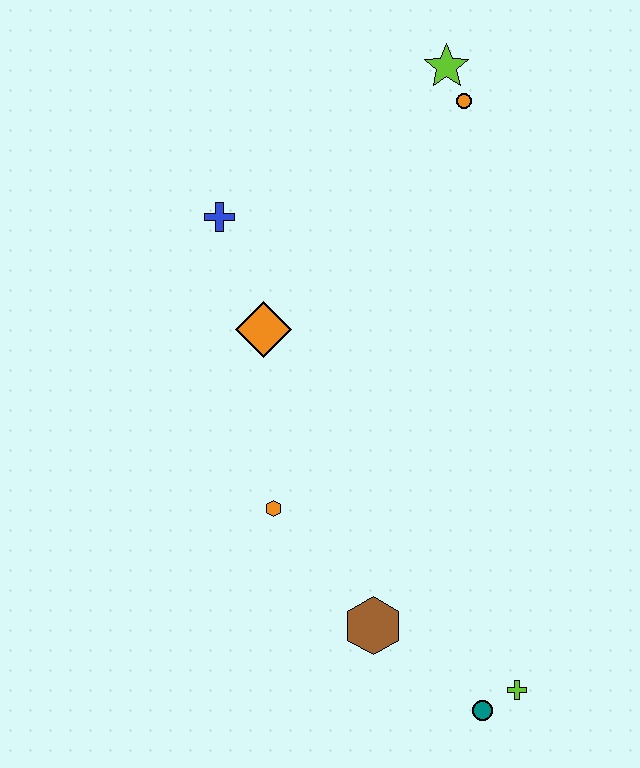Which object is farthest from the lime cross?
The lime star is farthest from the lime cross.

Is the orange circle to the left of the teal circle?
Yes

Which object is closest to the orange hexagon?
The brown hexagon is closest to the orange hexagon.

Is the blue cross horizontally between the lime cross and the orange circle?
No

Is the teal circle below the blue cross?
Yes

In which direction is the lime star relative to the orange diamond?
The lime star is above the orange diamond.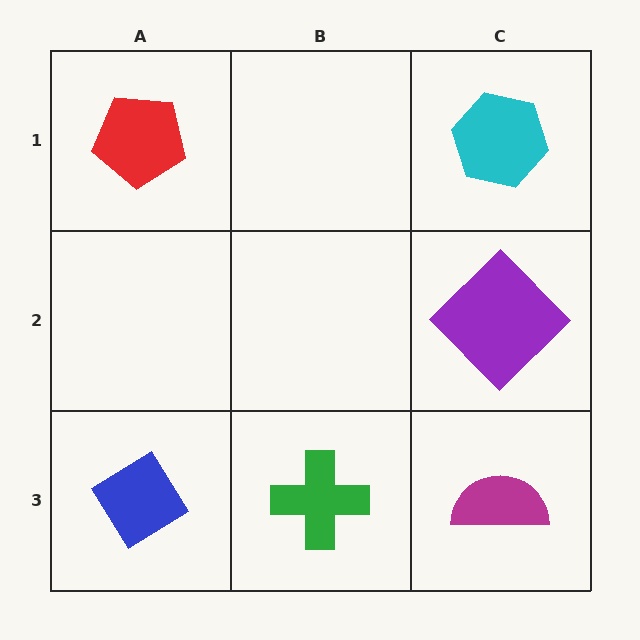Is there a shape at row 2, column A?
No, that cell is empty.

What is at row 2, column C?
A purple diamond.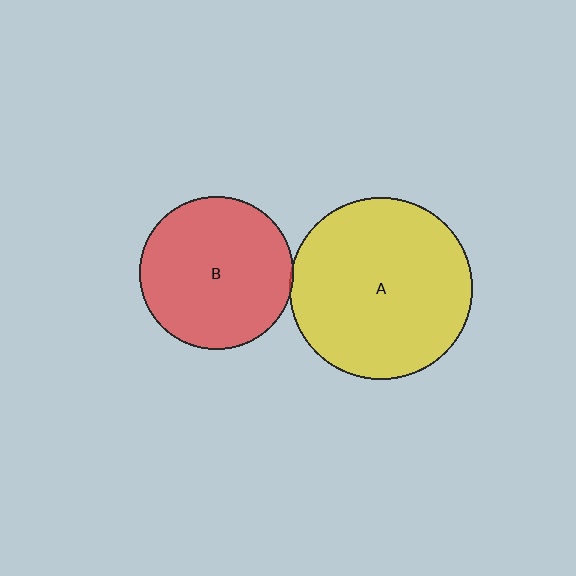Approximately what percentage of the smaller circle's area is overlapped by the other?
Approximately 5%.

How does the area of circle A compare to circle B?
Approximately 1.4 times.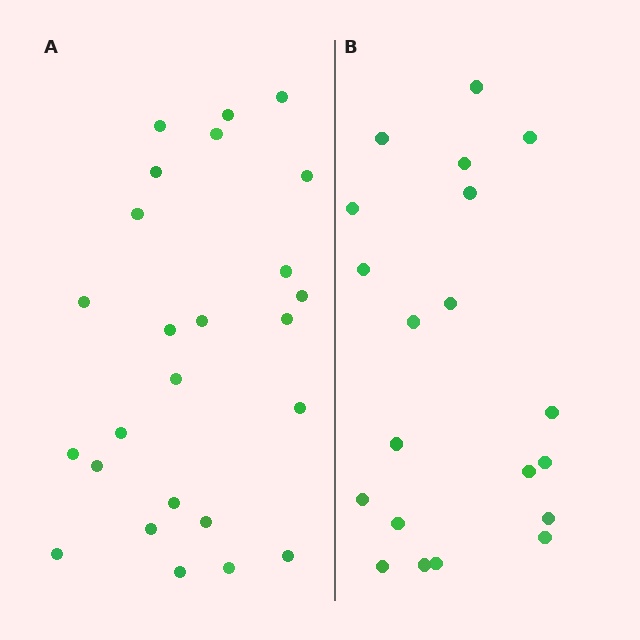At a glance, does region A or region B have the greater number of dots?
Region A (the left region) has more dots.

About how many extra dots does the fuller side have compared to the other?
Region A has about 5 more dots than region B.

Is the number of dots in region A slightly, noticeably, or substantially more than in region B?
Region A has noticeably more, but not dramatically so. The ratio is roughly 1.2 to 1.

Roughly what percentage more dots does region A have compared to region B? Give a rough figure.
About 25% more.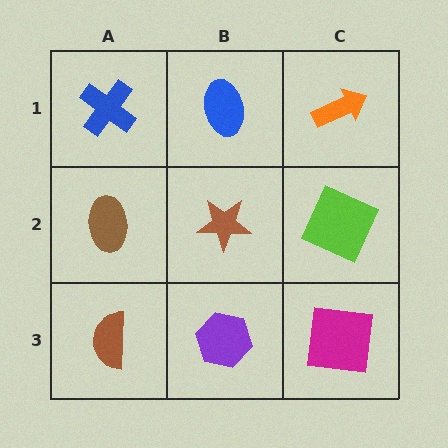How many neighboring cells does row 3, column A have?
2.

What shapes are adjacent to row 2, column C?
An orange arrow (row 1, column C), a magenta square (row 3, column C), a brown star (row 2, column B).